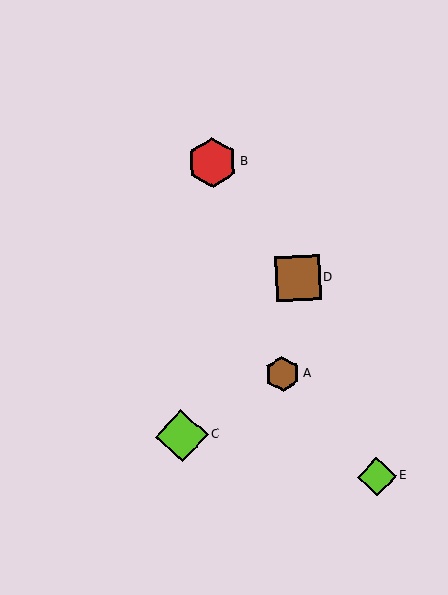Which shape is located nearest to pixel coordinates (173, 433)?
The lime diamond (labeled C) at (182, 436) is nearest to that location.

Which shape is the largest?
The lime diamond (labeled C) is the largest.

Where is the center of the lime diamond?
The center of the lime diamond is at (182, 436).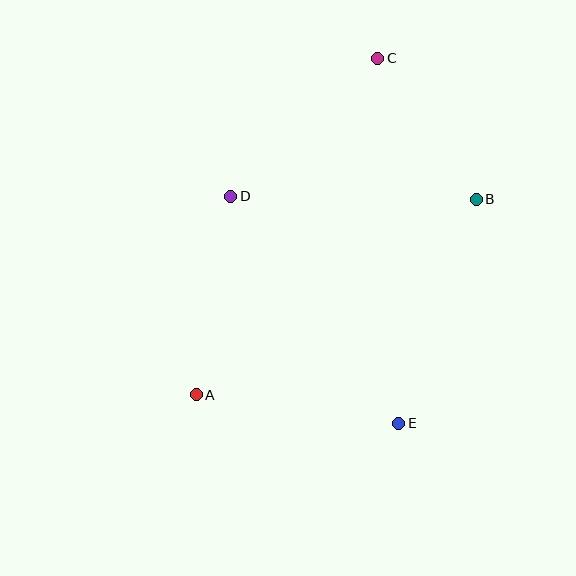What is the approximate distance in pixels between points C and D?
The distance between C and D is approximately 202 pixels.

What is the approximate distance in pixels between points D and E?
The distance between D and E is approximately 282 pixels.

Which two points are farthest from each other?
Points A and C are farthest from each other.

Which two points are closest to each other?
Points B and C are closest to each other.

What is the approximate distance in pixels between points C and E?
The distance between C and E is approximately 366 pixels.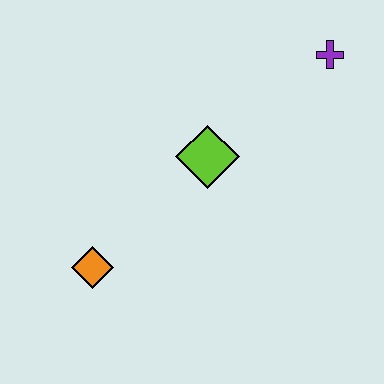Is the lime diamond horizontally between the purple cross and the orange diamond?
Yes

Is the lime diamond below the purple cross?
Yes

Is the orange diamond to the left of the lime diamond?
Yes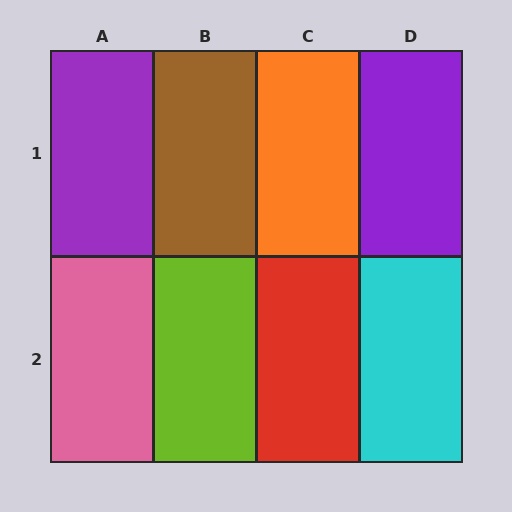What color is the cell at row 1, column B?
Brown.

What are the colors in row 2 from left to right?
Pink, lime, red, cyan.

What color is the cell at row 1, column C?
Orange.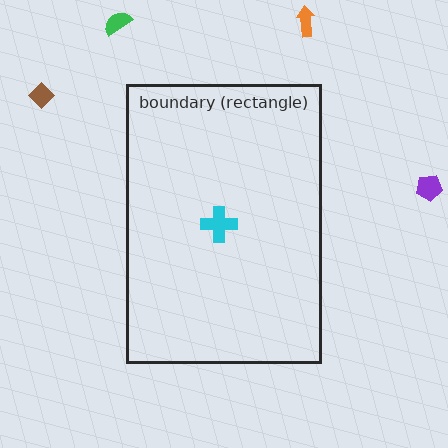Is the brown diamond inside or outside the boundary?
Outside.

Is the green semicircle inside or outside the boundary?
Outside.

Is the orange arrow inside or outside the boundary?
Outside.